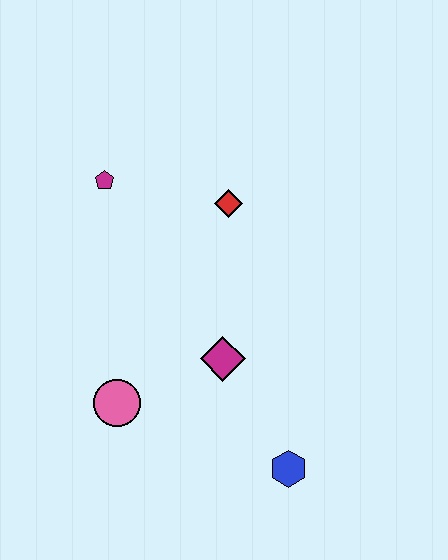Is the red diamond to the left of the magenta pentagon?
No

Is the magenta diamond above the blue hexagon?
Yes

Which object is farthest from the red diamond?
The blue hexagon is farthest from the red diamond.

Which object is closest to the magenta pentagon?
The red diamond is closest to the magenta pentagon.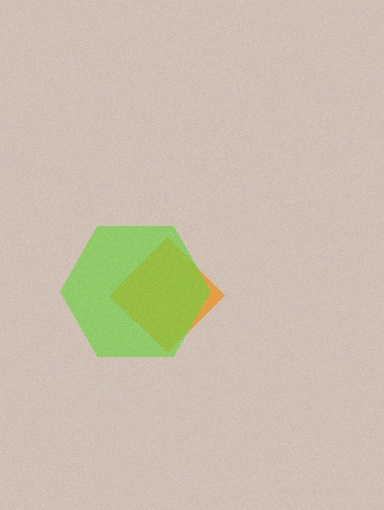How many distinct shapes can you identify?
There are 2 distinct shapes: an orange diamond, a lime hexagon.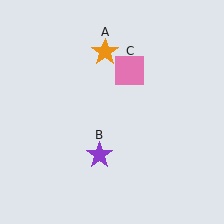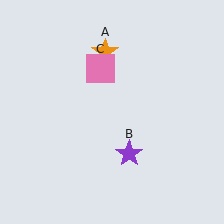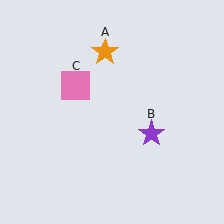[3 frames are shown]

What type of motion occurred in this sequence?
The purple star (object B), pink square (object C) rotated counterclockwise around the center of the scene.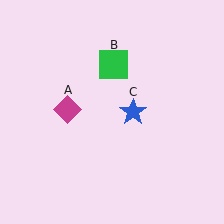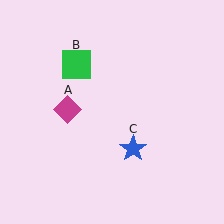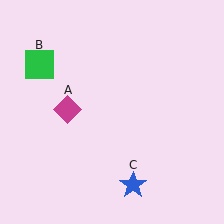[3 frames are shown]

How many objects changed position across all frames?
2 objects changed position: green square (object B), blue star (object C).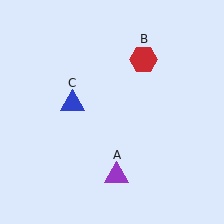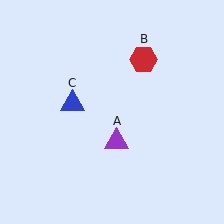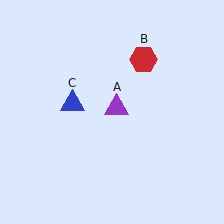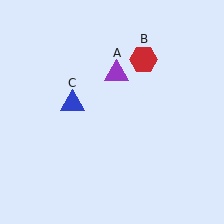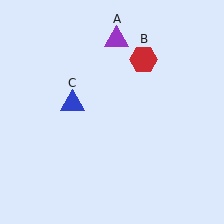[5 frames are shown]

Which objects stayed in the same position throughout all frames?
Red hexagon (object B) and blue triangle (object C) remained stationary.